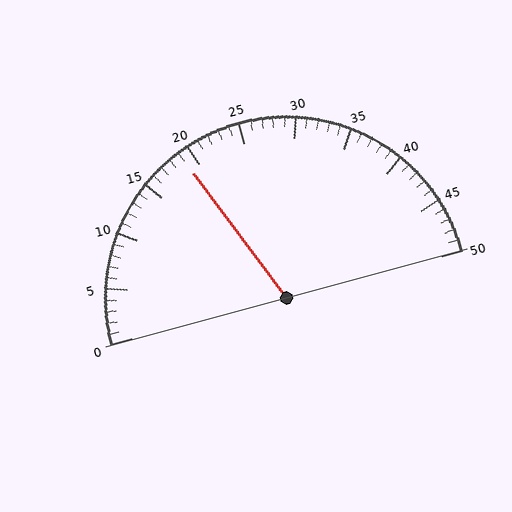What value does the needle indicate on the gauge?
The needle indicates approximately 19.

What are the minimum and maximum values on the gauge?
The gauge ranges from 0 to 50.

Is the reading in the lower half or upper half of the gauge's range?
The reading is in the lower half of the range (0 to 50).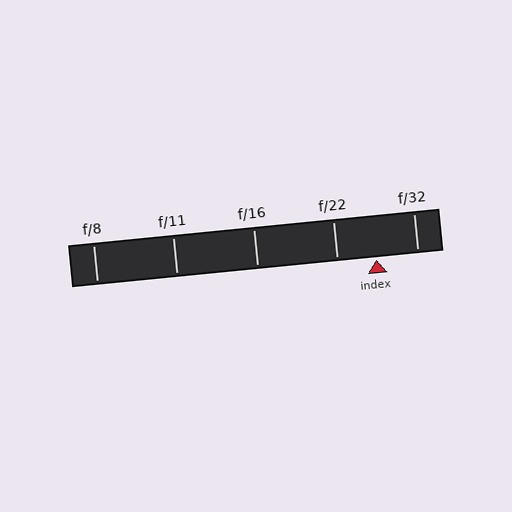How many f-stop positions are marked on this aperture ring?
There are 5 f-stop positions marked.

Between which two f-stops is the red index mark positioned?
The index mark is between f/22 and f/32.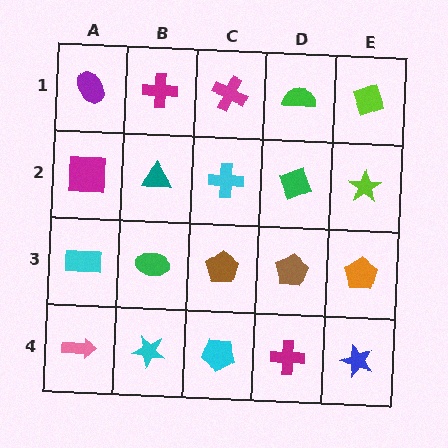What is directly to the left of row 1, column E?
A green semicircle.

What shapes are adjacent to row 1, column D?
A green diamond (row 2, column D), a magenta cross (row 1, column C), a lime diamond (row 1, column E).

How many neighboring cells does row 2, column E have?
3.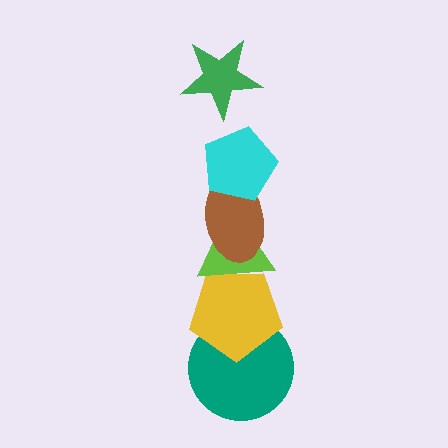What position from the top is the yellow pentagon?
The yellow pentagon is 5th from the top.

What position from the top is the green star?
The green star is 1st from the top.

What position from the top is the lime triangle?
The lime triangle is 4th from the top.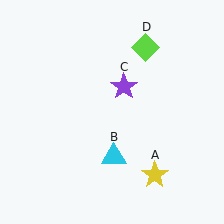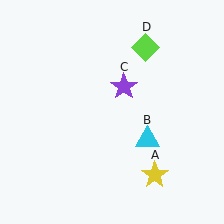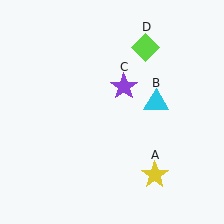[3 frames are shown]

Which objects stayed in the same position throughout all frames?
Yellow star (object A) and purple star (object C) and lime diamond (object D) remained stationary.